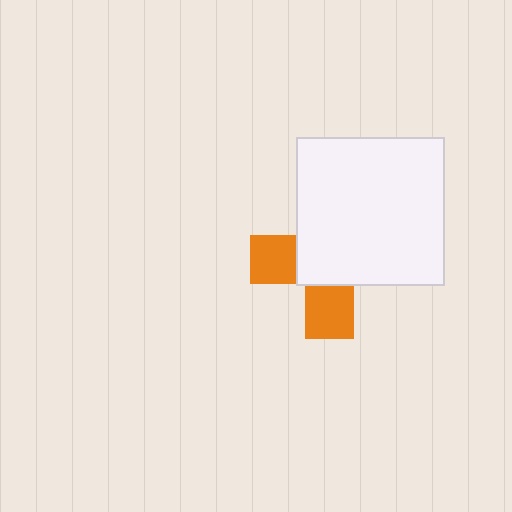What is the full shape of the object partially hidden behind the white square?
The partially hidden object is an orange cross.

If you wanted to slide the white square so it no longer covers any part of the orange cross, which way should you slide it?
Slide it toward the upper-right — that is the most direct way to separate the two shapes.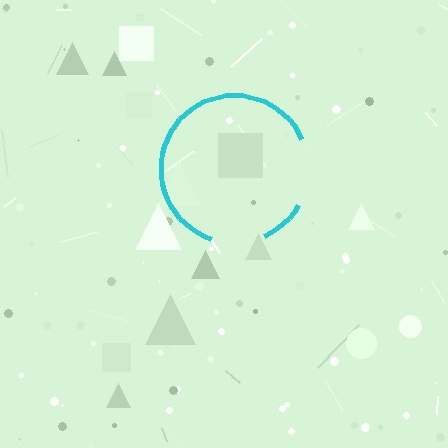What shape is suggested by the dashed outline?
The dashed outline suggests a circle.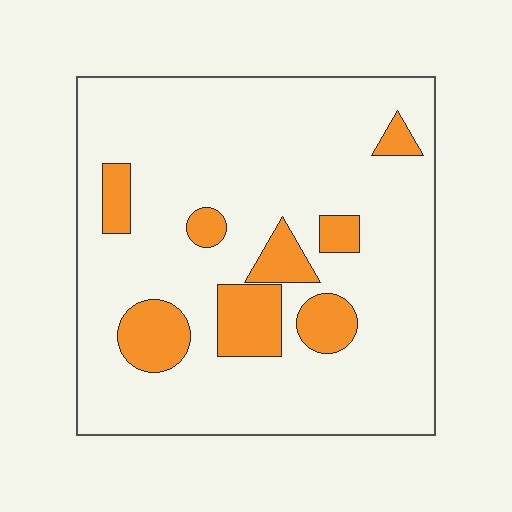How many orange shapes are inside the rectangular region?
8.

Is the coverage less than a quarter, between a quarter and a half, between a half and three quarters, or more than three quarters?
Less than a quarter.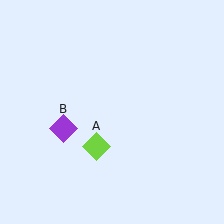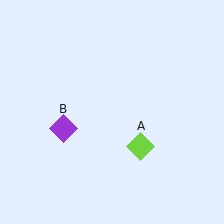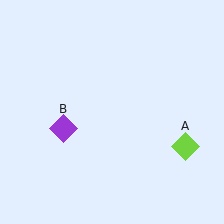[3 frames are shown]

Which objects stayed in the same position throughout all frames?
Purple diamond (object B) remained stationary.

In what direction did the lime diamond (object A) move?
The lime diamond (object A) moved right.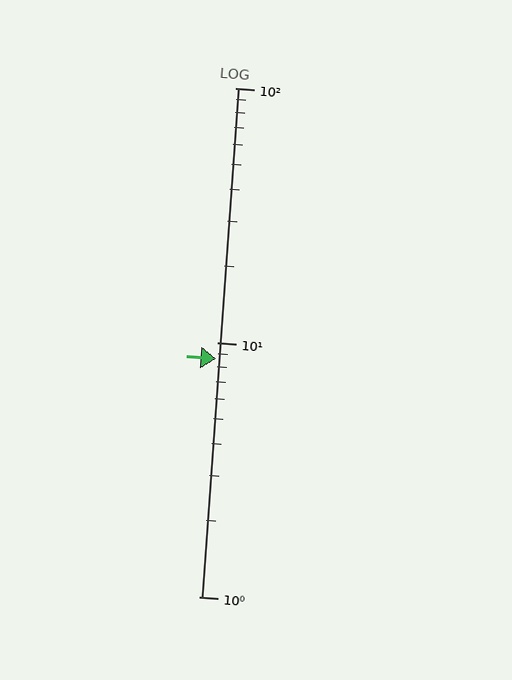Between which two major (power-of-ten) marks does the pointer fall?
The pointer is between 1 and 10.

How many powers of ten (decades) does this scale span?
The scale spans 2 decades, from 1 to 100.